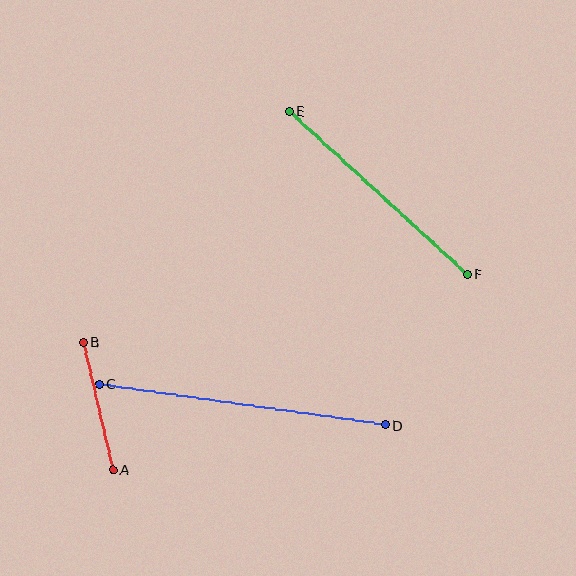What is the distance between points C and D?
The distance is approximately 290 pixels.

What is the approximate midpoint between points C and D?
The midpoint is at approximately (242, 404) pixels.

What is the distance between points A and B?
The distance is approximately 131 pixels.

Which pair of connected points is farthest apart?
Points C and D are farthest apart.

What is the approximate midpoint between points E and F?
The midpoint is at approximately (378, 192) pixels.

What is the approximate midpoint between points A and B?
The midpoint is at approximately (98, 406) pixels.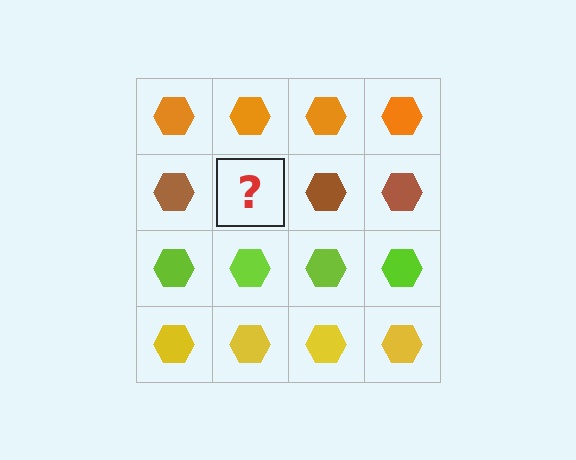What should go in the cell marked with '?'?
The missing cell should contain a brown hexagon.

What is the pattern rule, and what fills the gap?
The rule is that each row has a consistent color. The gap should be filled with a brown hexagon.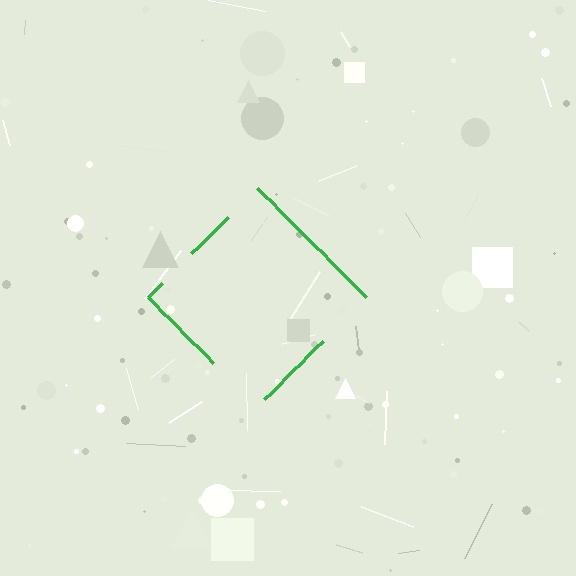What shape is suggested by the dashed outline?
The dashed outline suggests a diamond.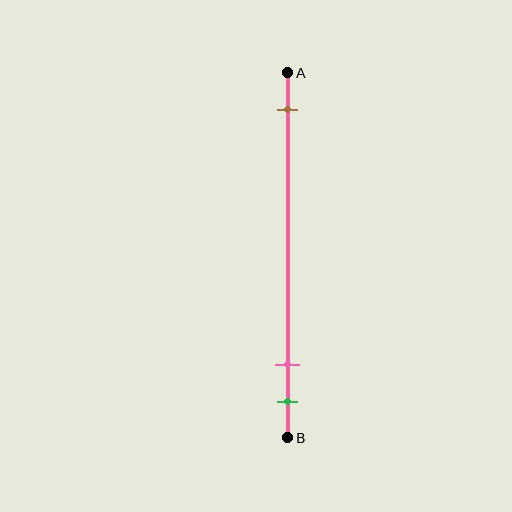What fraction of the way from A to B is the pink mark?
The pink mark is approximately 80% (0.8) of the way from A to B.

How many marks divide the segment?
There are 3 marks dividing the segment.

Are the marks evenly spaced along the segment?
No, the marks are not evenly spaced.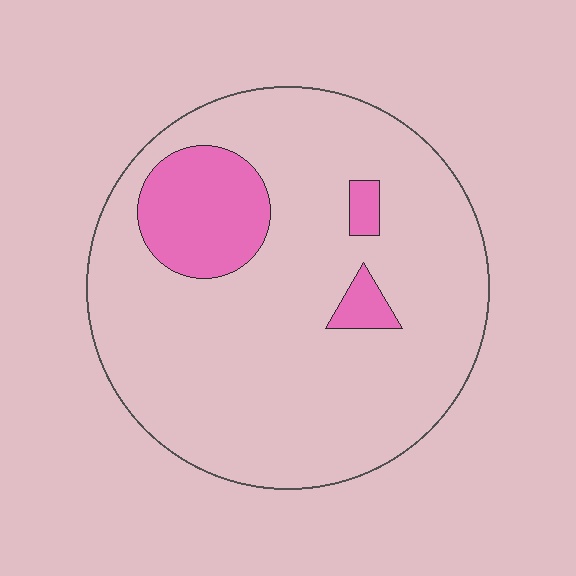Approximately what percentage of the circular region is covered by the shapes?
Approximately 15%.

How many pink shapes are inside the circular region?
3.